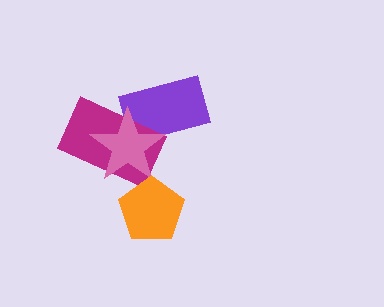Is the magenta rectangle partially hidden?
Yes, it is partially covered by another shape.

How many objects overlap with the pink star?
2 objects overlap with the pink star.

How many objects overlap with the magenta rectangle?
2 objects overlap with the magenta rectangle.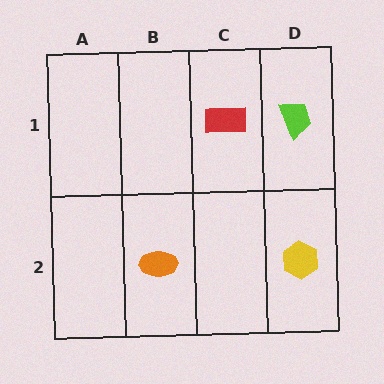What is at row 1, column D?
A lime trapezoid.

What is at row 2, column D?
A yellow hexagon.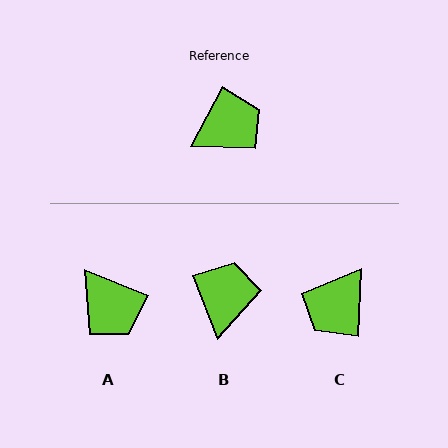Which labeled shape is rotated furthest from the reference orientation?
C, about 155 degrees away.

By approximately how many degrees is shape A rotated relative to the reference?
Approximately 85 degrees clockwise.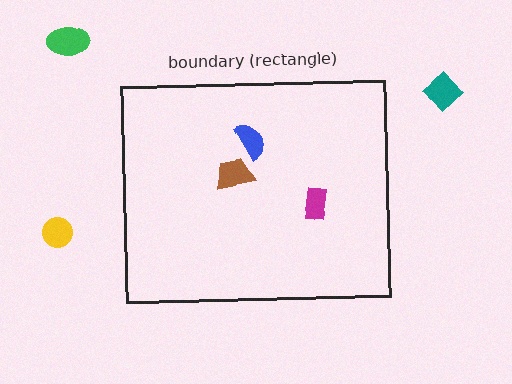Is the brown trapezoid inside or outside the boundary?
Inside.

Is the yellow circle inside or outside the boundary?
Outside.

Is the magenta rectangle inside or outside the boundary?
Inside.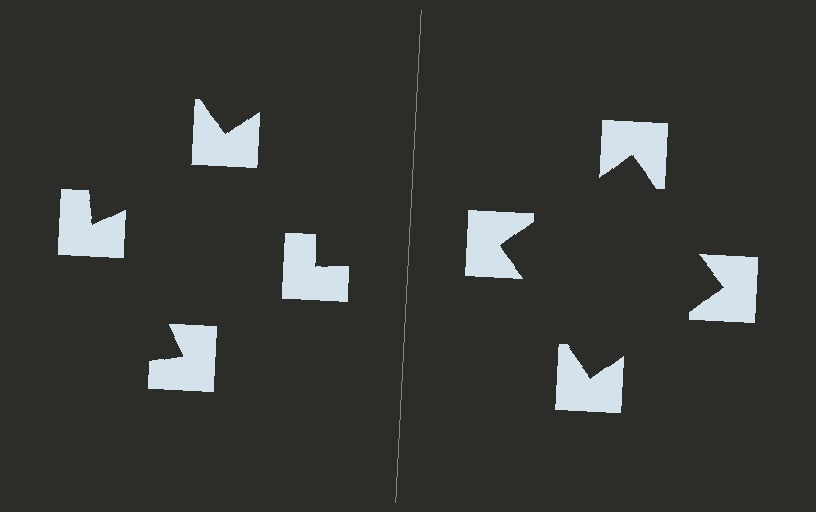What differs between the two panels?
The notched squares are positioned identically on both sides; only the wedge orientations differ. On the right they align to a square; on the left they are misaligned.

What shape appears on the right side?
An illusory square.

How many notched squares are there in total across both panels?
8 — 4 on each side.